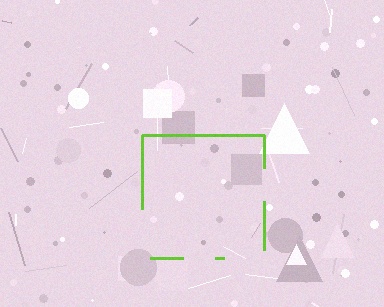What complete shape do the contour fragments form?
The contour fragments form a square.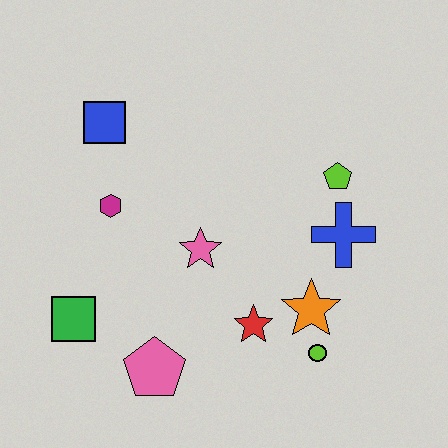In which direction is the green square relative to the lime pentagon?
The green square is to the left of the lime pentagon.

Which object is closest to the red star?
The orange star is closest to the red star.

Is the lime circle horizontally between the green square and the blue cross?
Yes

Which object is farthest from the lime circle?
The blue square is farthest from the lime circle.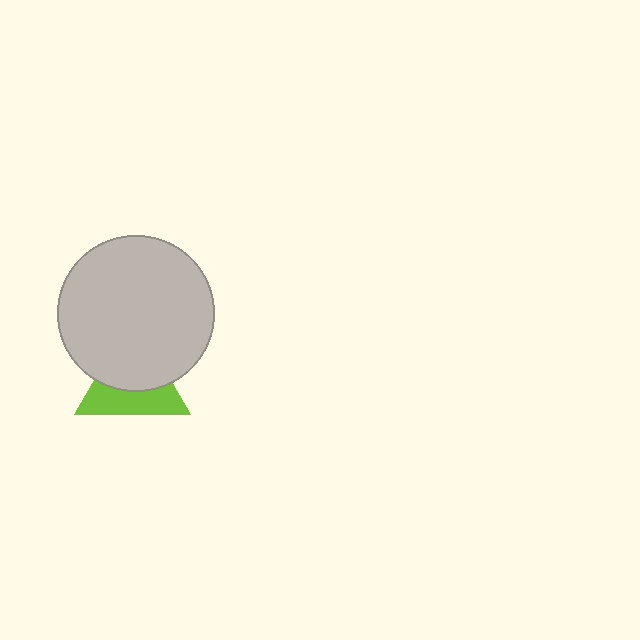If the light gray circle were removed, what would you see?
You would see the complete lime triangle.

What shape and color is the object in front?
The object in front is a light gray circle.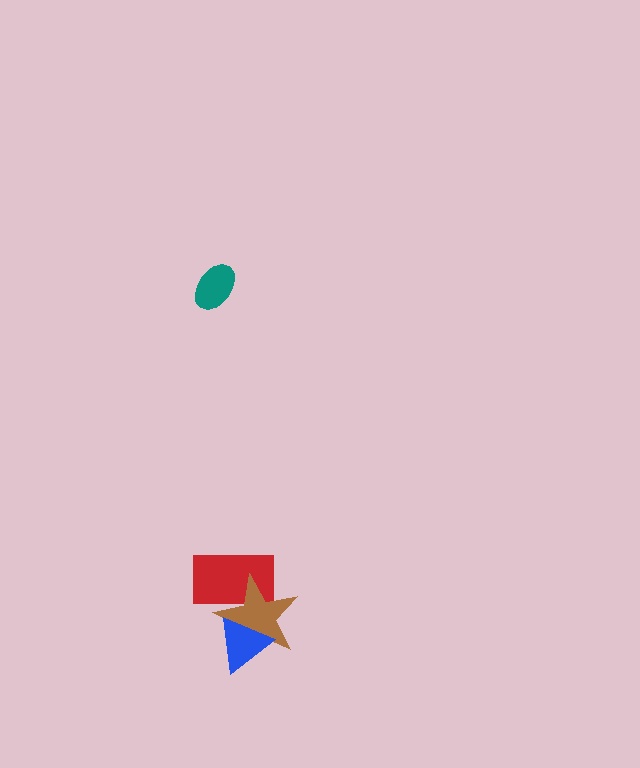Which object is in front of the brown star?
The blue triangle is in front of the brown star.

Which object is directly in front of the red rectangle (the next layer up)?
The brown star is directly in front of the red rectangle.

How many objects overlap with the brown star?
2 objects overlap with the brown star.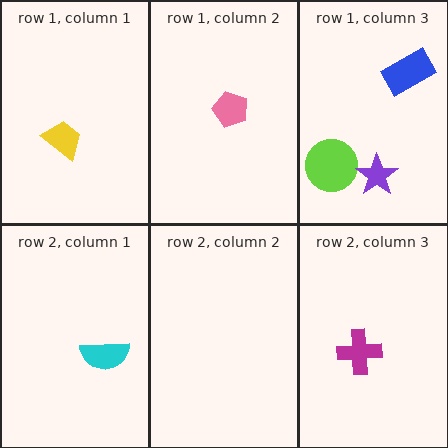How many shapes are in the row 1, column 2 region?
1.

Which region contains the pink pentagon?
The row 1, column 2 region.